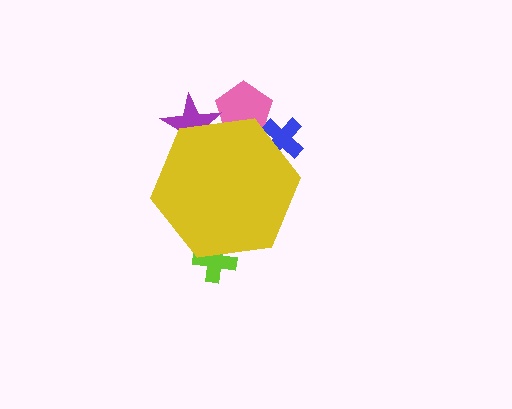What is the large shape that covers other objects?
A yellow hexagon.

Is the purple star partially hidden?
Yes, the purple star is partially hidden behind the yellow hexagon.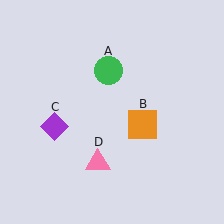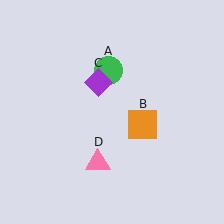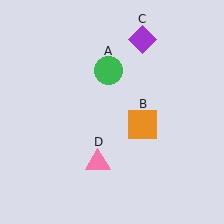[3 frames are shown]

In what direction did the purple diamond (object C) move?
The purple diamond (object C) moved up and to the right.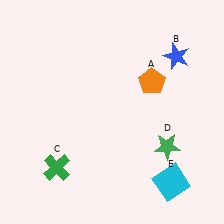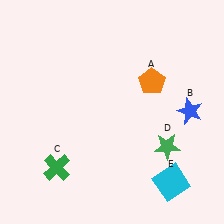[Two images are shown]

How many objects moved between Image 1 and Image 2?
1 object moved between the two images.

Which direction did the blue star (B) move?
The blue star (B) moved down.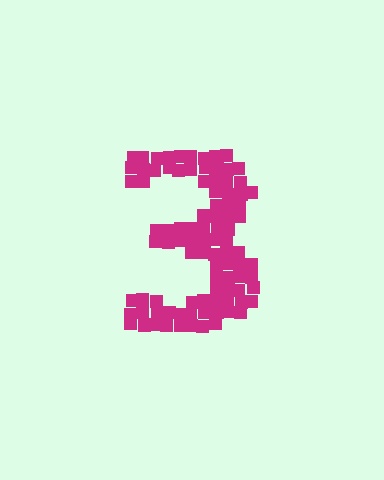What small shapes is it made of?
It is made of small squares.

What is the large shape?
The large shape is the digit 3.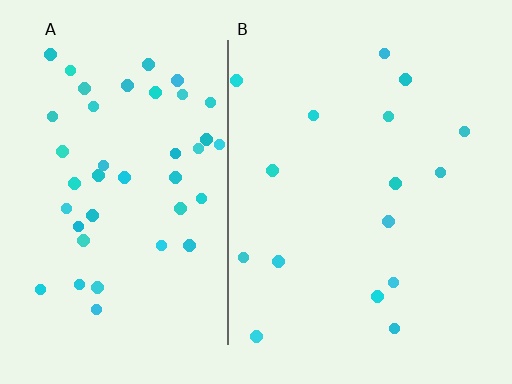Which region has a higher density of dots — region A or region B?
A (the left).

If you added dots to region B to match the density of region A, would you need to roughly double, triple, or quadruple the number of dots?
Approximately triple.